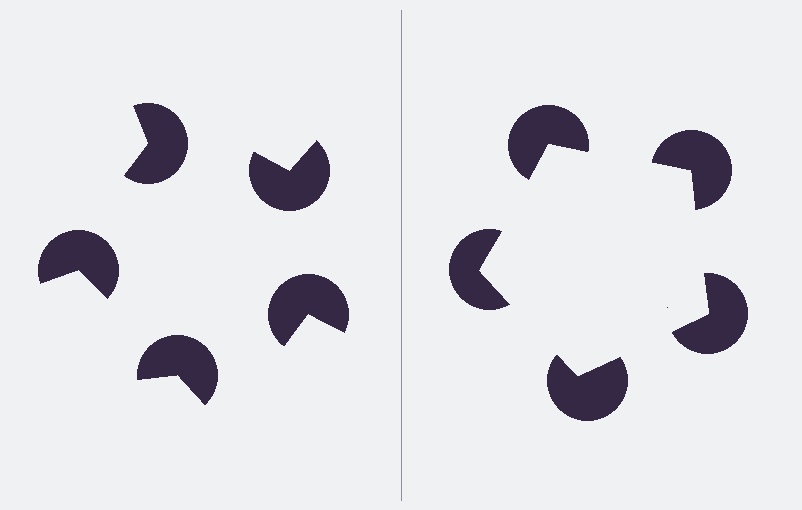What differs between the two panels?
The pac-man discs are positioned identically on both sides; only the wedge orientations differ. On the right they align to a pentagon; on the left they are misaligned.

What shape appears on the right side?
An illusory pentagon.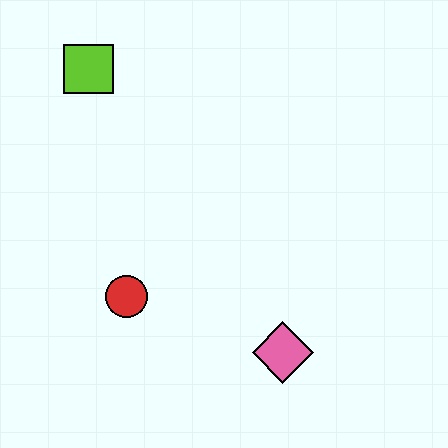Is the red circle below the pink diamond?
No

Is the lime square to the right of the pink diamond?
No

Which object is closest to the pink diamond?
The red circle is closest to the pink diamond.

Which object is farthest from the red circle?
The lime square is farthest from the red circle.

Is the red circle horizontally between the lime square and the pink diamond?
Yes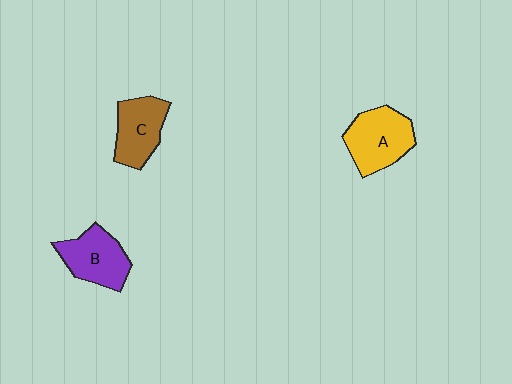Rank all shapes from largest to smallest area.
From largest to smallest: A (yellow), B (purple), C (brown).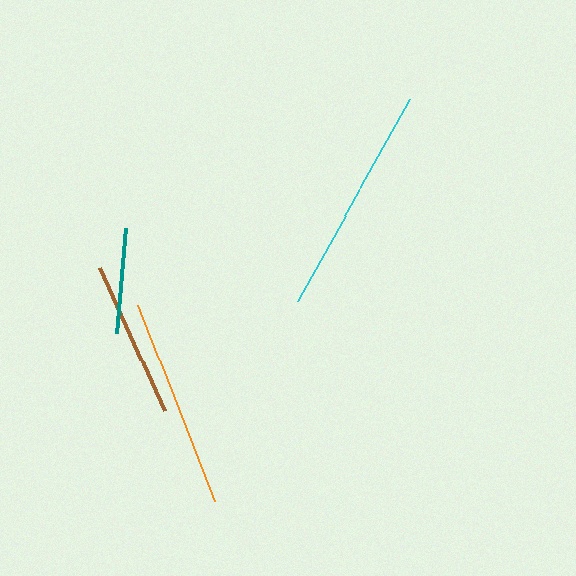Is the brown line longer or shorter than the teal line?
The brown line is longer than the teal line.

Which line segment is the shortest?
The teal line is the shortest at approximately 105 pixels.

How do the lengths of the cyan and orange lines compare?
The cyan and orange lines are approximately the same length.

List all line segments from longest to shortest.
From longest to shortest: cyan, orange, brown, teal.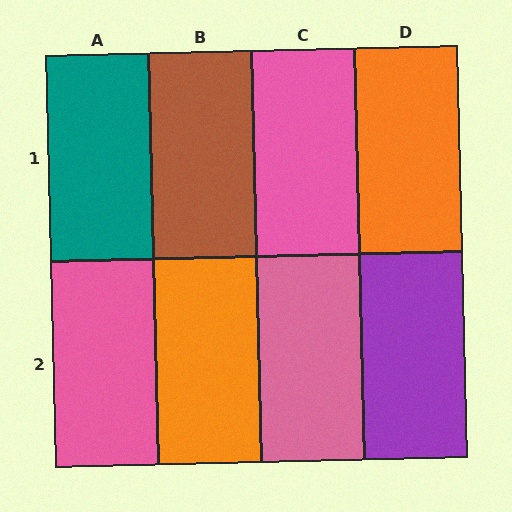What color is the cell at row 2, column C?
Pink.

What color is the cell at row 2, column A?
Pink.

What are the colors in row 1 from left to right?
Teal, brown, pink, orange.